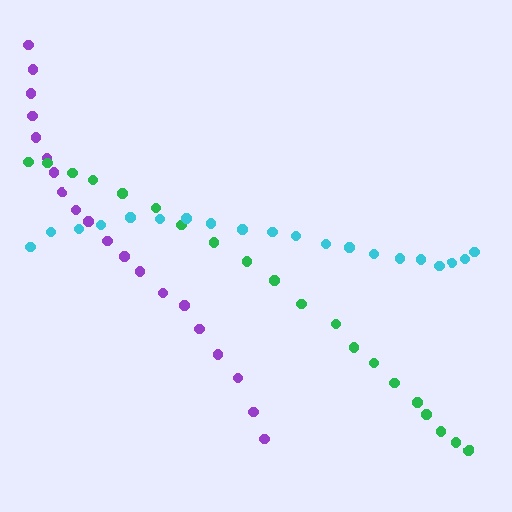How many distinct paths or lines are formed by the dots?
There are 3 distinct paths.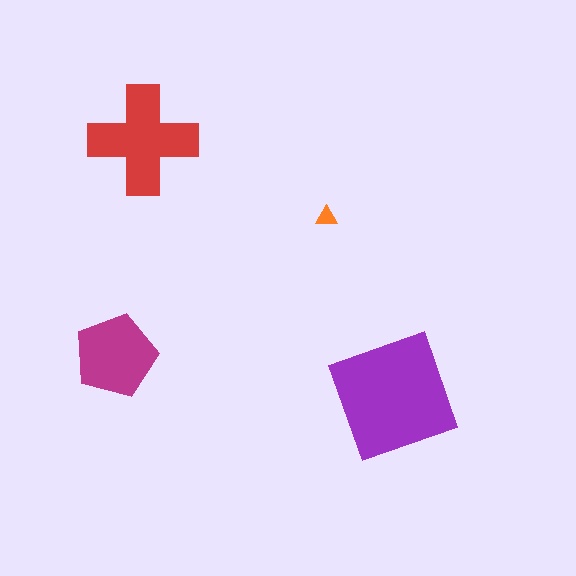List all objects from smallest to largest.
The orange triangle, the magenta pentagon, the red cross, the purple square.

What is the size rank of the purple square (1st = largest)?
1st.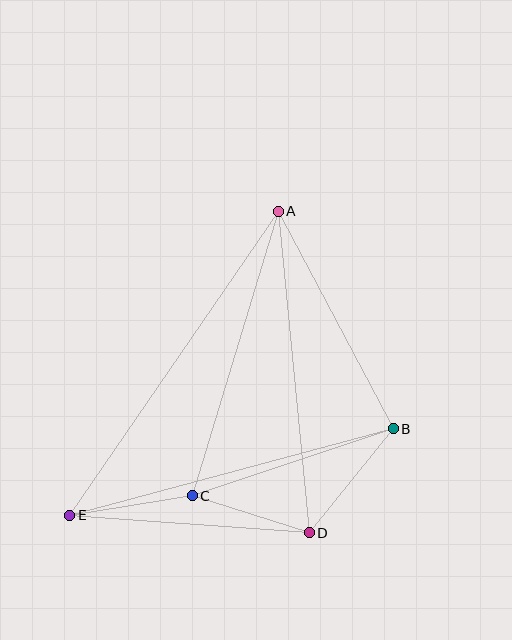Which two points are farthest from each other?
Points A and E are farthest from each other.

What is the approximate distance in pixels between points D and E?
The distance between D and E is approximately 240 pixels.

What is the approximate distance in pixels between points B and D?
The distance between B and D is approximately 133 pixels.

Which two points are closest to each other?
Points C and D are closest to each other.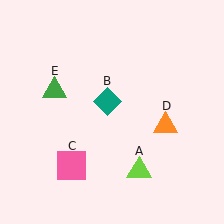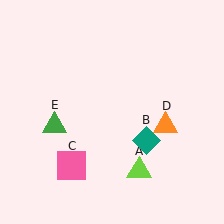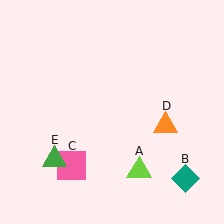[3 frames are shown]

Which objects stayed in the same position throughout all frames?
Lime triangle (object A) and pink square (object C) and orange triangle (object D) remained stationary.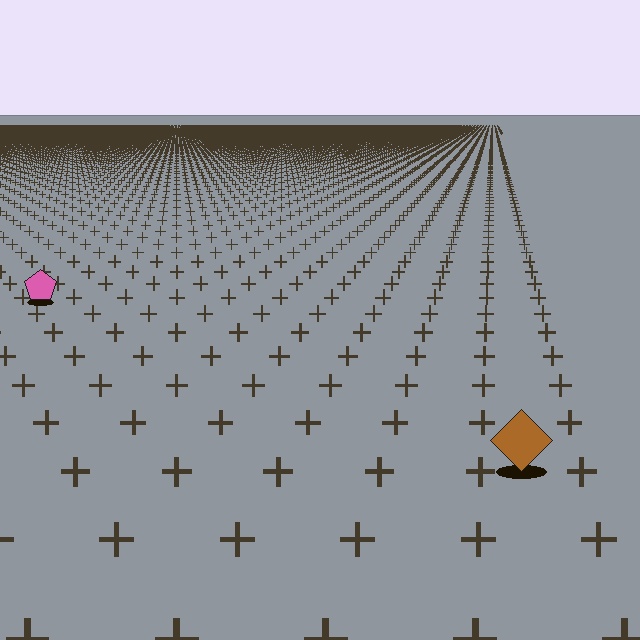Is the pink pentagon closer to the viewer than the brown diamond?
No. The brown diamond is closer — you can tell from the texture gradient: the ground texture is coarser near it.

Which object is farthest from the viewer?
The pink pentagon is farthest from the viewer. It appears smaller and the ground texture around it is denser.